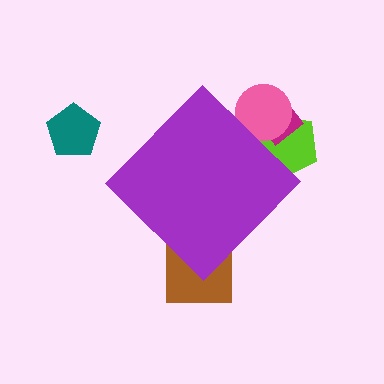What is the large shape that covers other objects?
A purple diamond.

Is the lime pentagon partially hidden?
Yes, the lime pentagon is partially hidden behind the purple diamond.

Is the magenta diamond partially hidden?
Yes, the magenta diamond is partially hidden behind the purple diamond.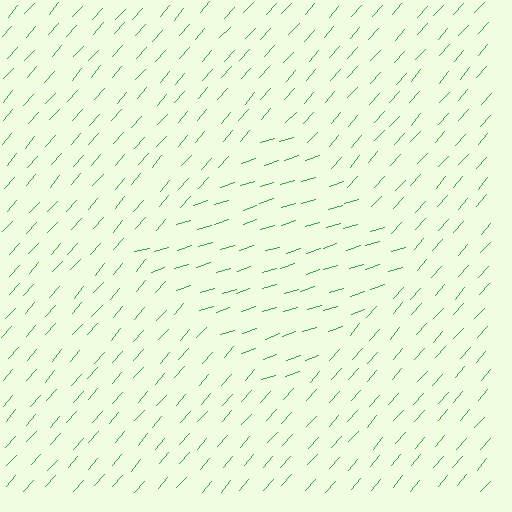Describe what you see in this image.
The image is filled with small green line segments. A diamond region in the image has lines oriented differently from the surrounding lines, creating a visible texture boundary.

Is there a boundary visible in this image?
Yes, there is a texture boundary formed by a change in line orientation.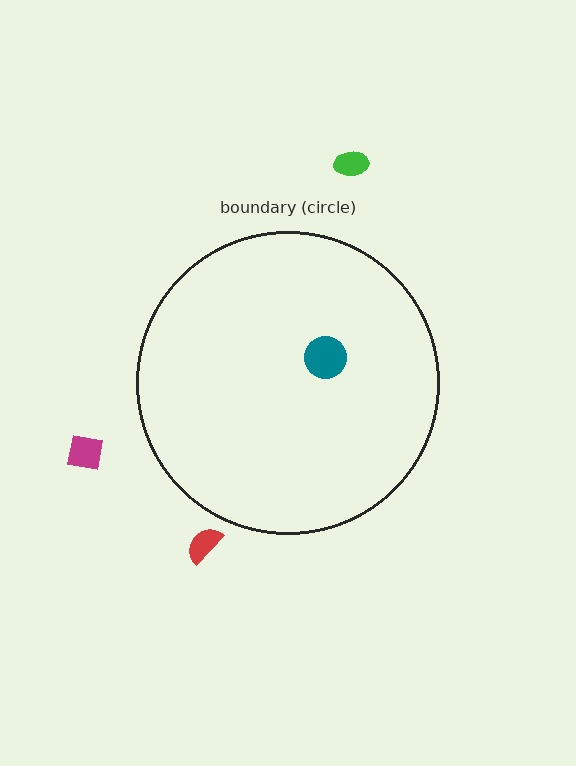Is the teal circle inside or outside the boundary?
Inside.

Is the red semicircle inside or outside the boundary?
Outside.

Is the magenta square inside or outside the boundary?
Outside.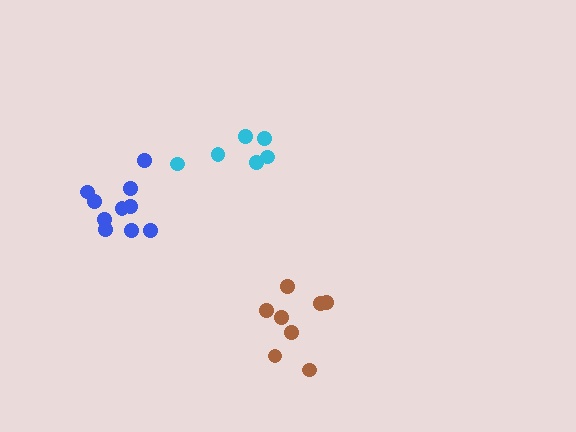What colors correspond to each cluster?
The clusters are colored: cyan, brown, blue.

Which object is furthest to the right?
The brown cluster is rightmost.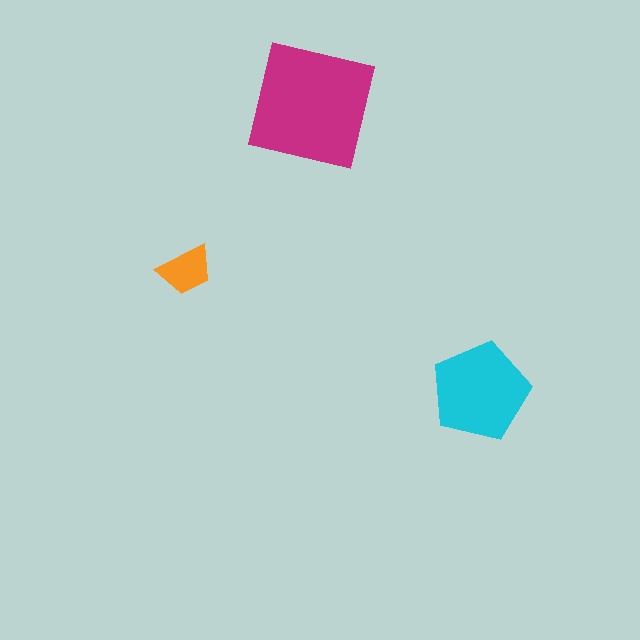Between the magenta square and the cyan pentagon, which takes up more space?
The magenta square.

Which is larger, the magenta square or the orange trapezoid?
The magenta square.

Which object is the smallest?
The orange trapezoid.